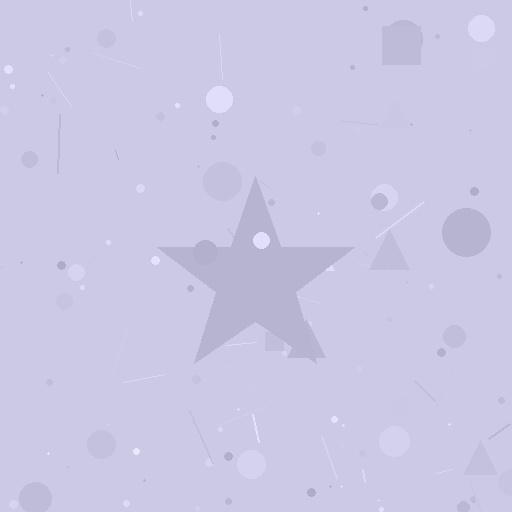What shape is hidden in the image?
A star is hidden in the image.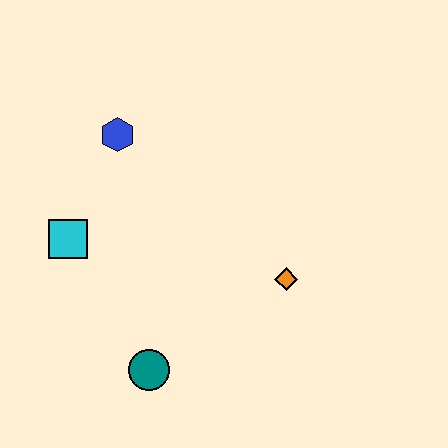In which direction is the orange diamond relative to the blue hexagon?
The orange diamond is to the right of the blue hexagon.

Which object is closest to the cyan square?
The blue hexagon is closest to the cyan square.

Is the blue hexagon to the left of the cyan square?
No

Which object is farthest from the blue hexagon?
The teal circle is farthest from the blue hexagon.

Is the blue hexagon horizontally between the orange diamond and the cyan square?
Yes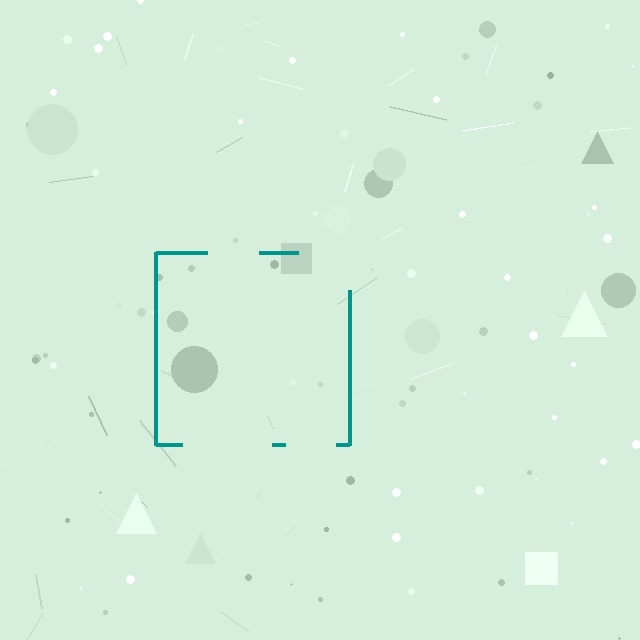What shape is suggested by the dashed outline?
The dashed outline suggests a square.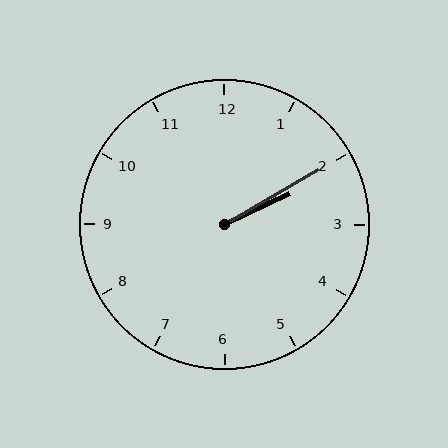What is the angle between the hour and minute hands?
Approximately 5 degrees.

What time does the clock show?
2:10.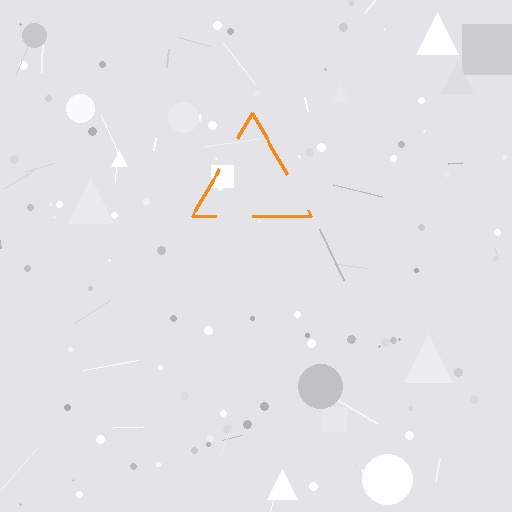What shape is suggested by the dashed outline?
The dashed outline suggests a triangle.